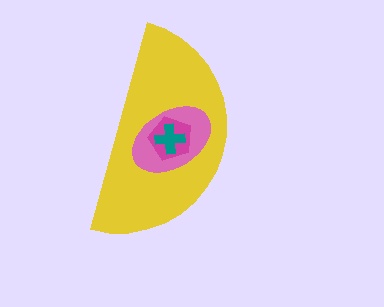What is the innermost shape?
The teal cross.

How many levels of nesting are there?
4.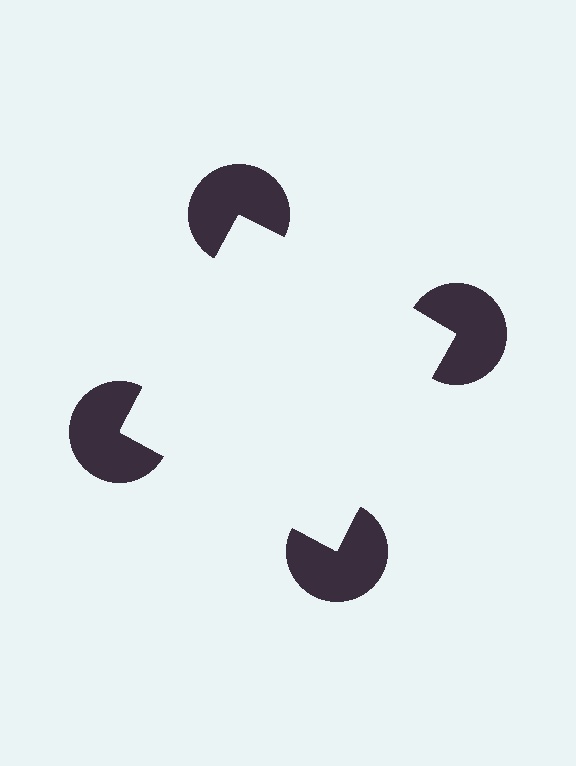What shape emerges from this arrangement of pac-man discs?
An illusory square — its edges are inferred from the aligned wedge cuts in the pac-man discs, not physically drawn.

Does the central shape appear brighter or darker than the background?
It typically appears slightly brighter than the background, even though no actual brightness change is drawn.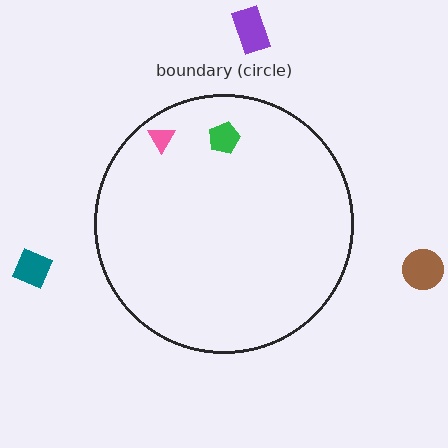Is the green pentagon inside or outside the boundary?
Inside.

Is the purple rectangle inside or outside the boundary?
Outside.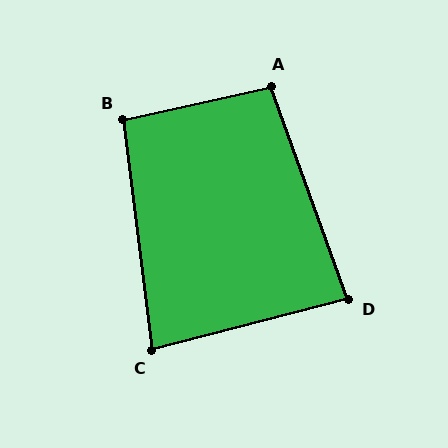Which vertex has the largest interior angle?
A, at approximately 97 degrees.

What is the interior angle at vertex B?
Approximately 96 degrees (obtuse).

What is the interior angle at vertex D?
Approximately 84 degrees (acute).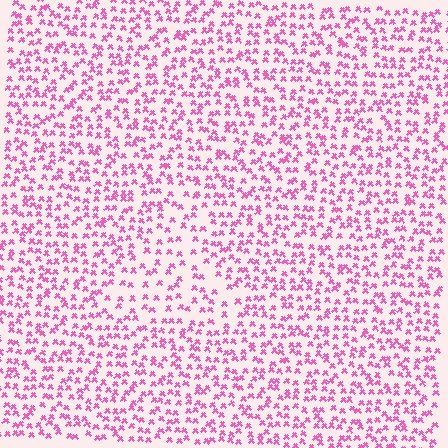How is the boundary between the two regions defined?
The boundary is defined by a change in element density (approximately 1.7x ratio). All elements are the same color, size, and shape.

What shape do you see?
I see a triangle.